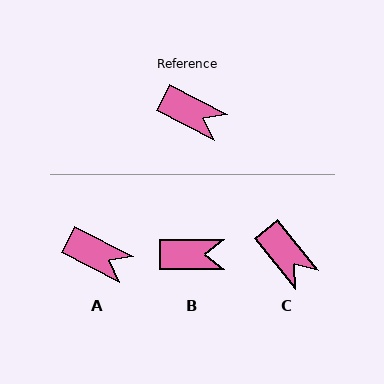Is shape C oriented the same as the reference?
No, it is off by about 24 degrees.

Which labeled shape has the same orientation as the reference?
A.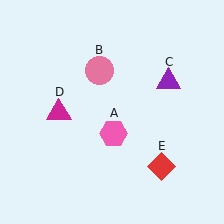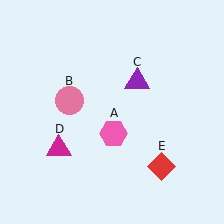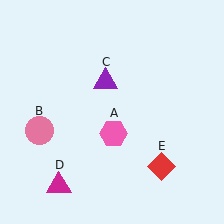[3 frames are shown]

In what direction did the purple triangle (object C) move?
The purple triangle (object C) moved left.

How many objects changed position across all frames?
3 objects changed position: pink circle (object B), purple triangle (object C), magenta triangle (object D).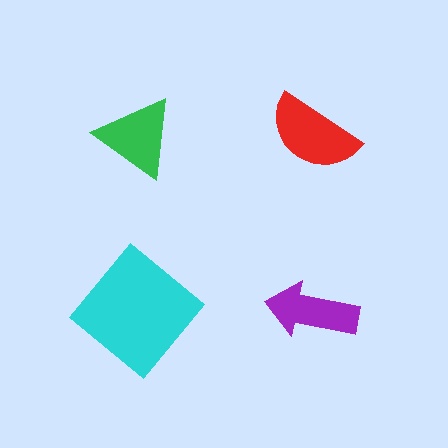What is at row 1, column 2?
A red semicircle.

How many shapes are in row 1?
2 shapes.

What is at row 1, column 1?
A green triangle.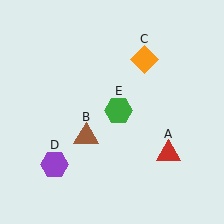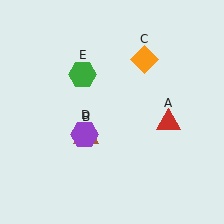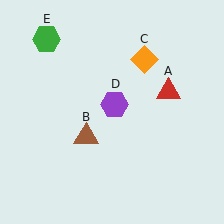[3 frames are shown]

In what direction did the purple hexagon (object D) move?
The purple hexagon (object D) moved up and to the right.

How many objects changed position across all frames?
3 objects changed position: red triangle (object A), purple hexagon (object D), green hexagon (object E).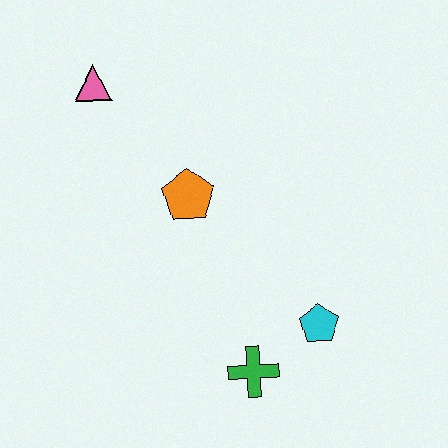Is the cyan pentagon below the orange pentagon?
Yes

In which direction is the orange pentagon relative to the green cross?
The orange pentagon is above the green cross.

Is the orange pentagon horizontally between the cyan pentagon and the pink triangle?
Yes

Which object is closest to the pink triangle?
The orange pentagon is closest to the pink triangle.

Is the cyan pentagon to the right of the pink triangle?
Yes